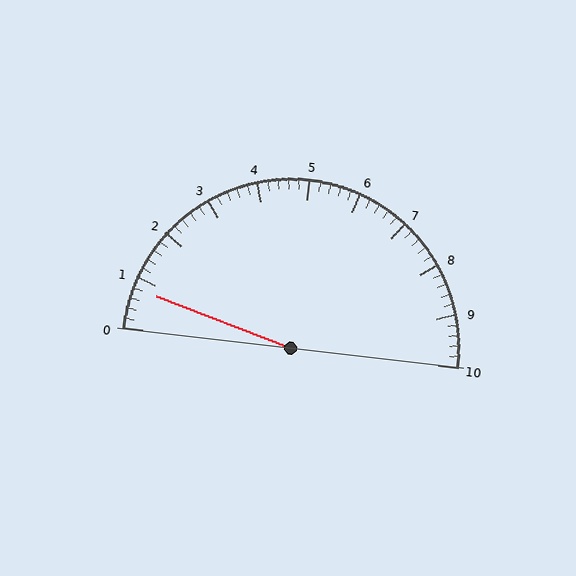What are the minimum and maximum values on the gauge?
The gauge ranges from 0 to 10.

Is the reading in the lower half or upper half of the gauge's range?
The reading is in the lower half of the range (0 to 10).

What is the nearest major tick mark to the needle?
The nearest major tick mark is 1.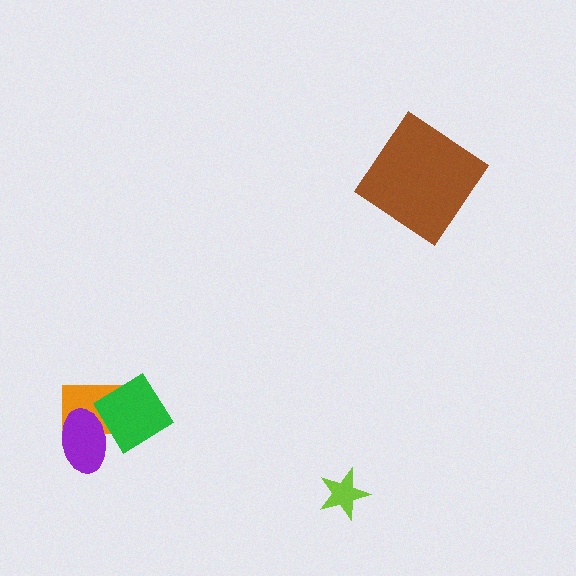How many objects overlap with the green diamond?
1 object overlaps with the green diamond.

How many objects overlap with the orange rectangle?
2 objects overlap with the orange rectangle.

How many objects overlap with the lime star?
0 objects overlap with the lime star.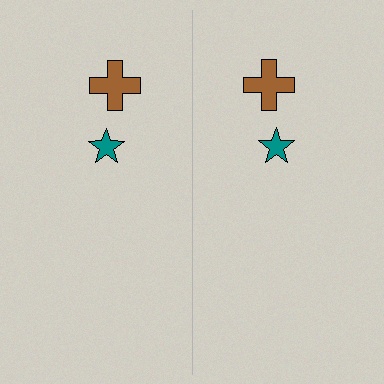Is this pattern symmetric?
Yes, this pattern has bilateral (reflection) symmetry.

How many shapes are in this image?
There are 4 shapes in this image.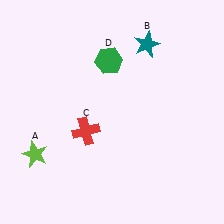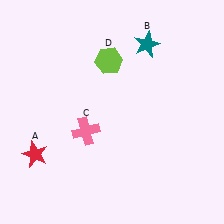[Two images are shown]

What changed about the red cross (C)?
In Image 1, C is red. In Image 2, it changed to pink.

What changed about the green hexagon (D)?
In Image 1, D is green. In Image 2, it changed to lime.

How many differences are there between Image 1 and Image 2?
There are 3 differences between the two images.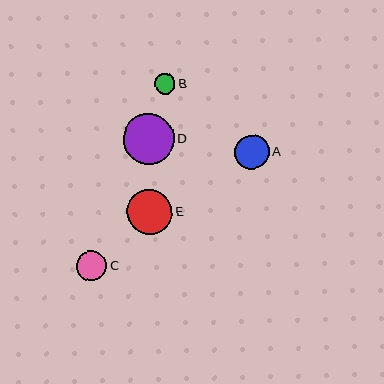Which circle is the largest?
Circle D is the largest with a size of approximately 51 pixels.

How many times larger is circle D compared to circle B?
Circle D is approximately 2.5 times the size of circle B.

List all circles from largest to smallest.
From largest to smallest: D, E, A, C, B.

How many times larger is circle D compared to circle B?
Circle D is approximately 2.5 times the size of circle B.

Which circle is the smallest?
Circle B is the smallest with a size of approximately 21 pixels.